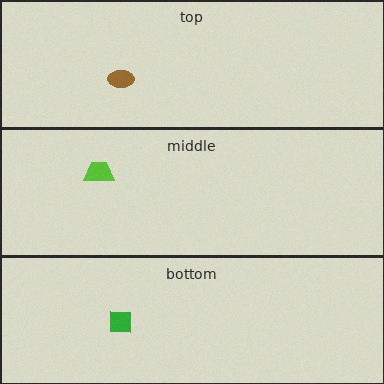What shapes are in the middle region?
The lime trapezoid.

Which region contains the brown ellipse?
The top region.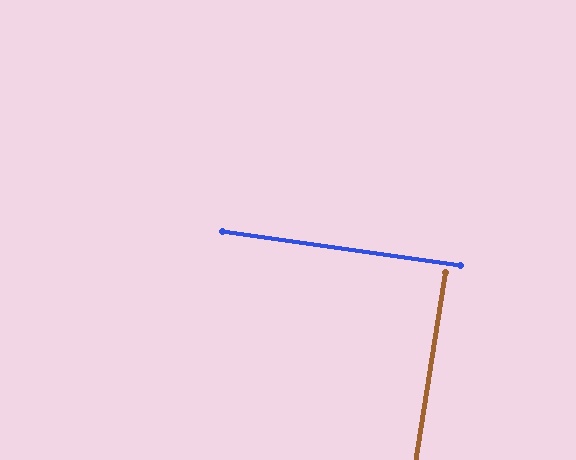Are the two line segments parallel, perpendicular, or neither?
Perpendicular — they meet at approximately 89°.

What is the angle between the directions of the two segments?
Approximately 89 degrees.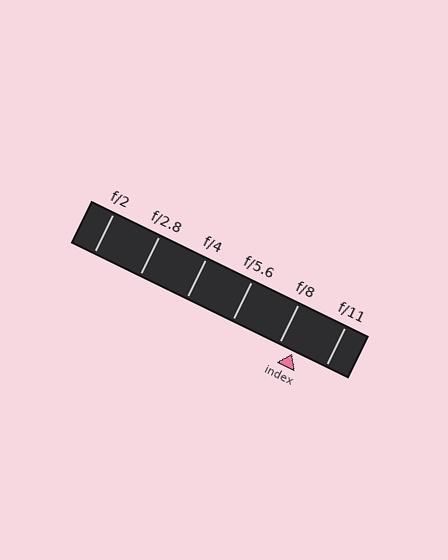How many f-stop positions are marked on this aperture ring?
There are 6 f-stop positions marked.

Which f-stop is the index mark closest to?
The index mark is closest to f/8.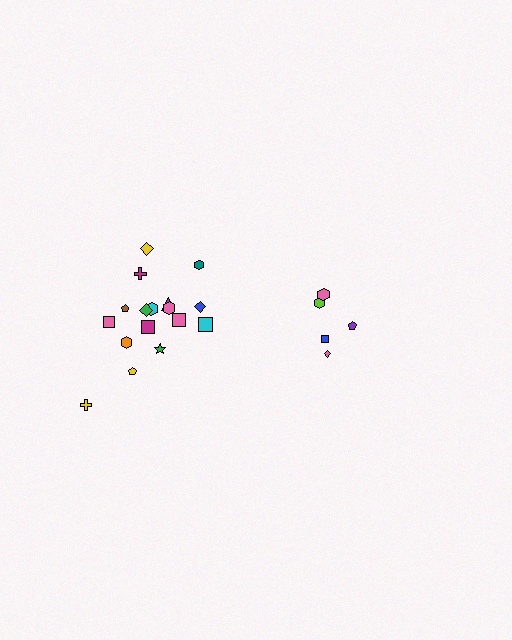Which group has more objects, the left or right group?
The left group.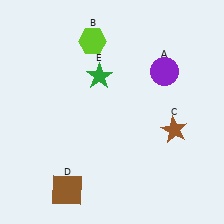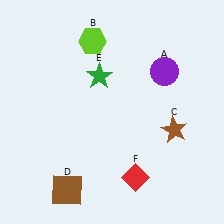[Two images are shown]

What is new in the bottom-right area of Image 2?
A red diamond (F) was added in the bottom-right area of Image 2.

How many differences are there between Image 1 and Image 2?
There is 1 difference between the two images.